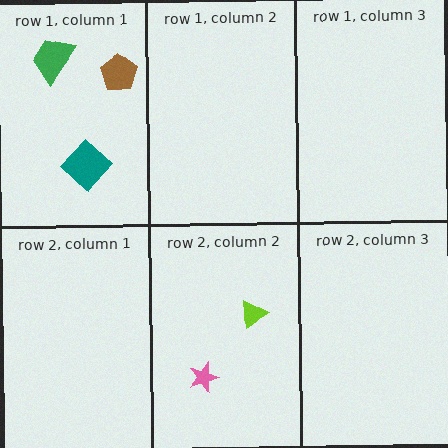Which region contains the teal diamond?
The row 1, column 1 region.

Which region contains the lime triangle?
The row 2, column 2 region.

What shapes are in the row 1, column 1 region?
The teal diamond, the green trapezoid, the brown pentagon.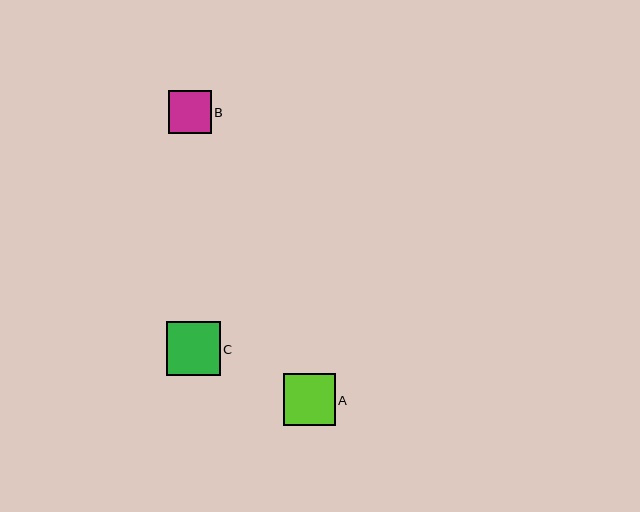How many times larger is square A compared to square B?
Square A is approximately 1.2 times the size of square B.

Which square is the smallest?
Square B is the smallest with a size of approximately 43 pixels.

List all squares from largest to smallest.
From largest to smallest: C, A, B.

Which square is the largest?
Square C is the largest with a size of approximately 53 pixels.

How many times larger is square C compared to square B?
Square C is approximately 1.3 times the size of square B.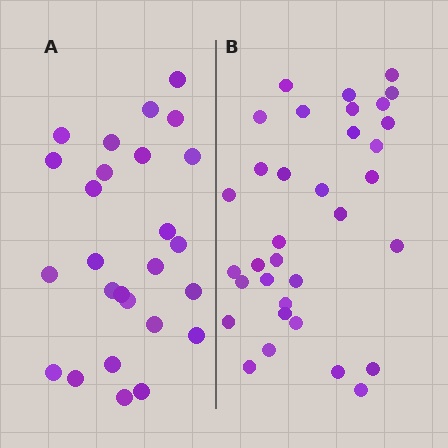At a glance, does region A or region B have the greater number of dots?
Region B (the right region) has more dots.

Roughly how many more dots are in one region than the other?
Region B has roughly 8 or so more dots than region A.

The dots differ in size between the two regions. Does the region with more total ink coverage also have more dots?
No. Region A has more total ink coverage because its dots are larger, but region B actually contains more individual dots. Total area can be misleading — the number of items is what matters here.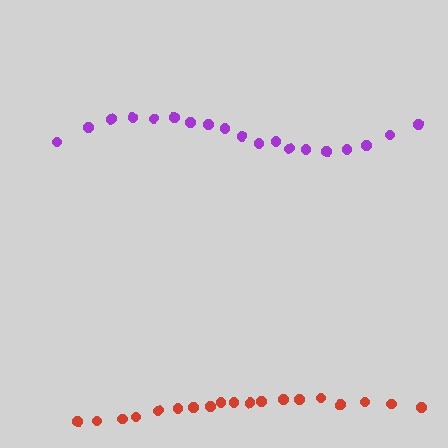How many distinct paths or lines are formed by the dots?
There are 2 distinct paths.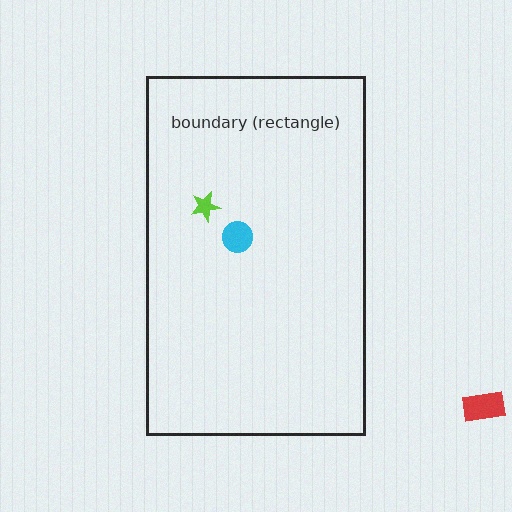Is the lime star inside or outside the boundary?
Inside.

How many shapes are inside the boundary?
2 inside, 1 outside.